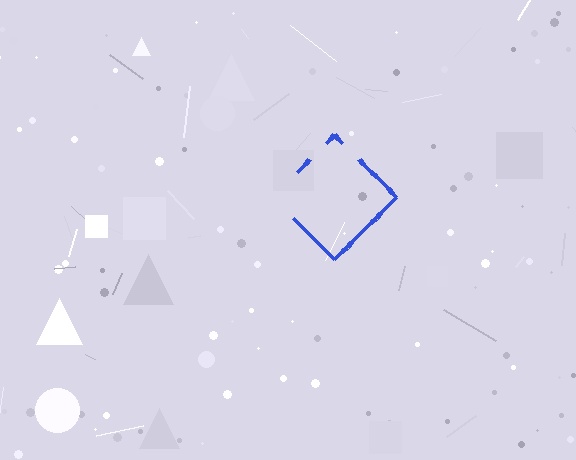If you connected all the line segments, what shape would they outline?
They would outline a diamond.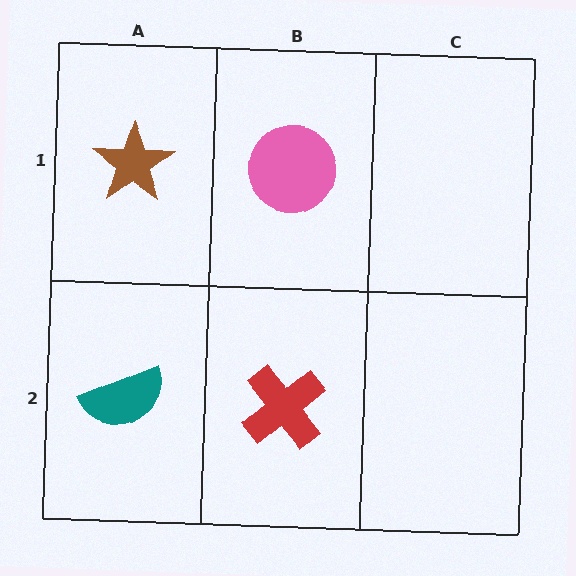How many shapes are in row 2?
2 shapes.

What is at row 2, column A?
A teal semicircle.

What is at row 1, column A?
A brown star.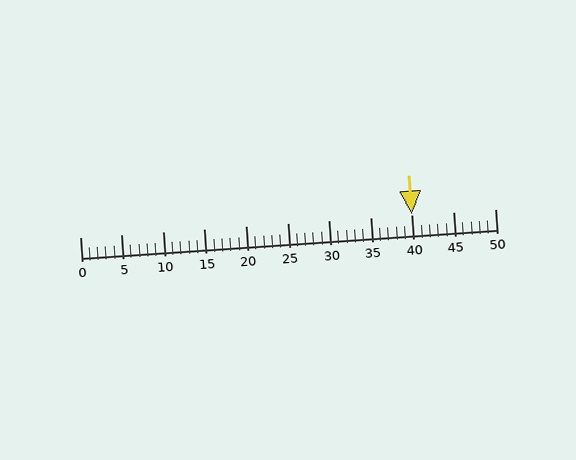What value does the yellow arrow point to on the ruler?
The yellow arrow points to approximately 40.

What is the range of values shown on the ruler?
The ruler shows values from 0 to 50.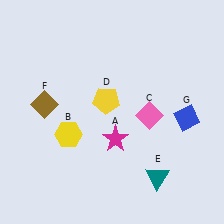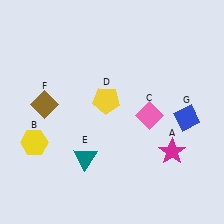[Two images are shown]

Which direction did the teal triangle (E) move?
The teal triangle (E) moved left.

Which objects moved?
The objects that moved are: the magenta star (A), the yellow hexagon (B), the teal triangle (E).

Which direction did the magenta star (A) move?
The magenta star (A) moved right.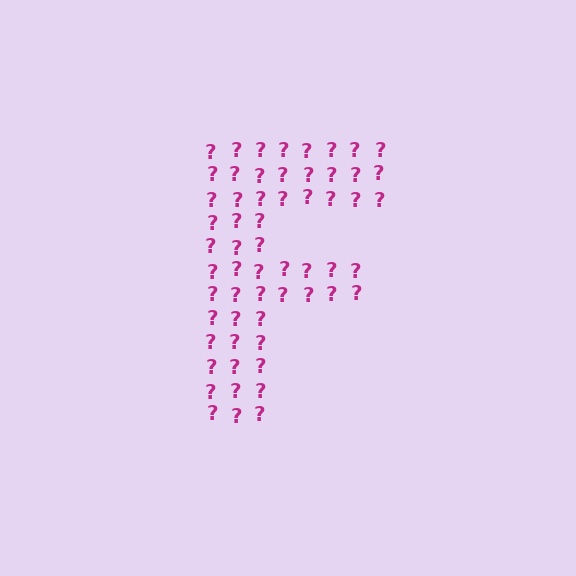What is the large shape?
The large shape is the letter F.